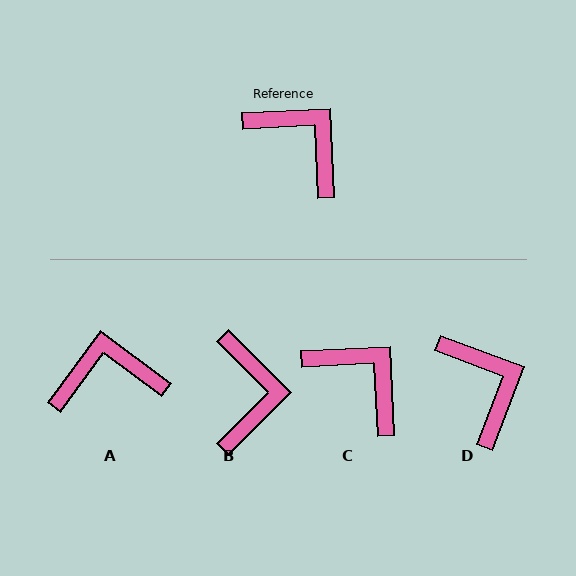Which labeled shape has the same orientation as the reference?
C.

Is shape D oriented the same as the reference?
No, it is off by about 24 degrees.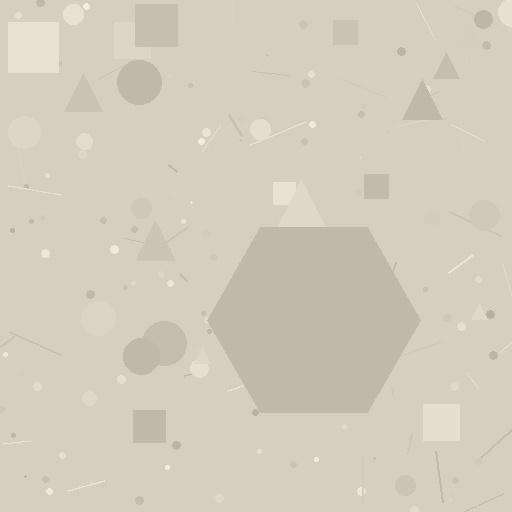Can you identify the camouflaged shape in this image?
The camouflaged shape is a hexagon.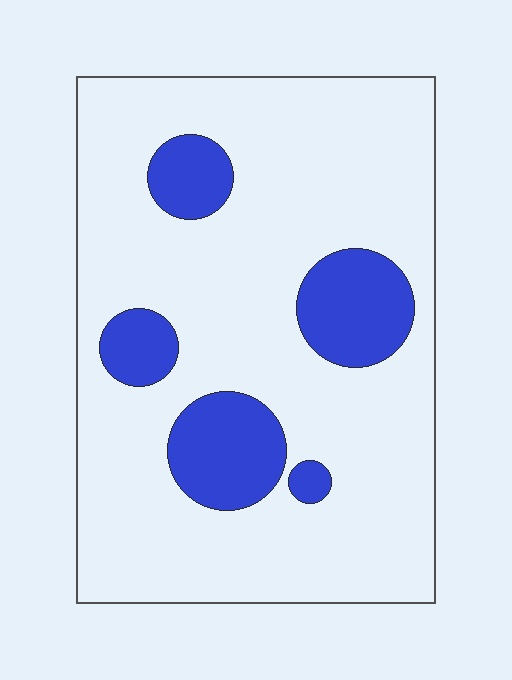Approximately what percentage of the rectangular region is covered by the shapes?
Approximately 20%.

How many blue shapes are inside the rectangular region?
5.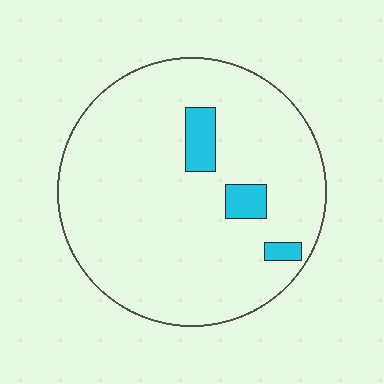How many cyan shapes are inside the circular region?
3.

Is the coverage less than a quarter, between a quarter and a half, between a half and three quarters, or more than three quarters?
Less than a quarter.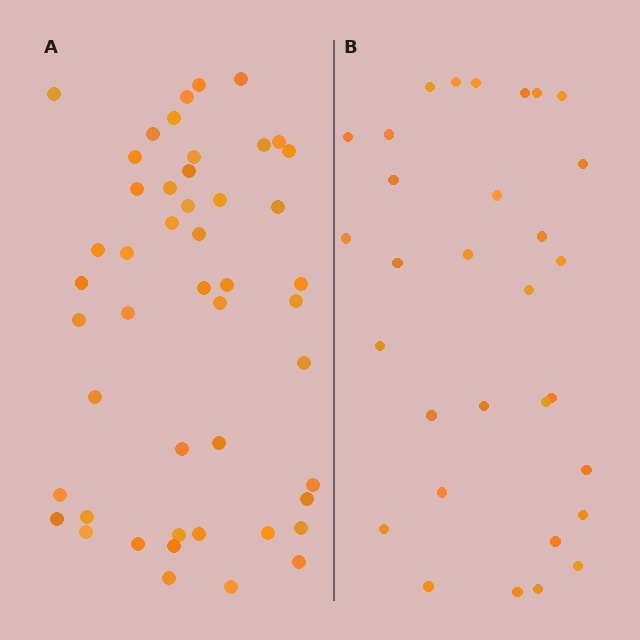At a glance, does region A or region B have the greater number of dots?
Region A (the left region) has more dots.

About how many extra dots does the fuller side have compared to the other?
Region A has approximately 15 more dots than region B.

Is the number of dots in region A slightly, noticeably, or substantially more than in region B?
Region A has substantially more. The ratio is roughly 1.5 to 1.